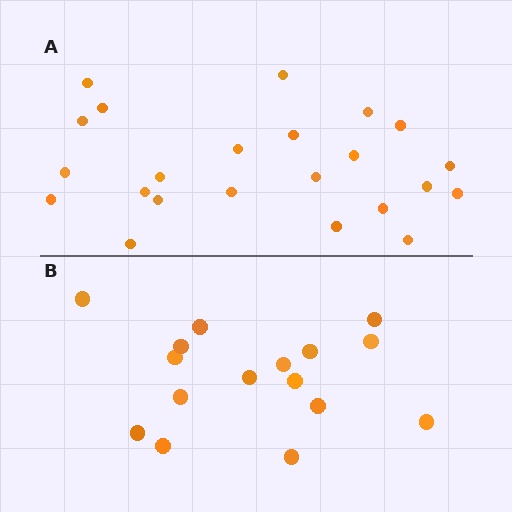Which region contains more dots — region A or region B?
Region A (the top region) has more dots.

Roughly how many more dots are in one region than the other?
Region A has roughly 8 or so more dots than region B.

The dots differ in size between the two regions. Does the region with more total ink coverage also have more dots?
No. Region B has more total ink coverage because its dots are larger, but region A actually contains more individual dots. Total area can be misleading — the number of items is what matters here.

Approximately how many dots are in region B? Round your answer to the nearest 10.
About 20 dots. (The exact count is 16, which rounds to 20.)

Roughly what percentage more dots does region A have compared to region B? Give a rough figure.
About 45% more.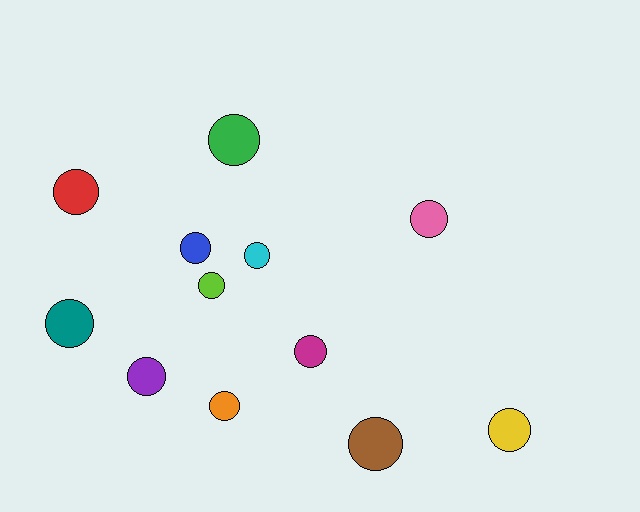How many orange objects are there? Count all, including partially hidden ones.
There is 1 orange object.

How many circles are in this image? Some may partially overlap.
There are 12 circles.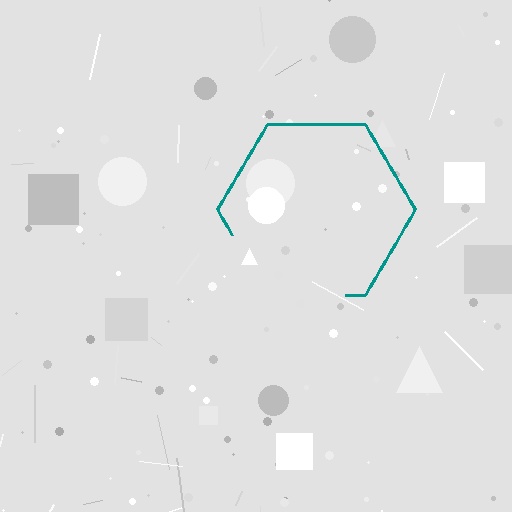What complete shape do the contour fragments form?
The contour fragments form a hexagon.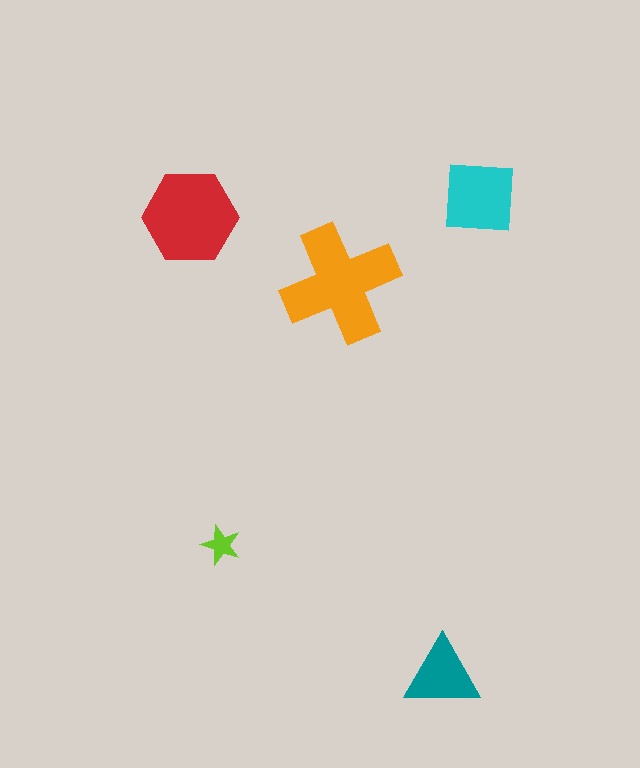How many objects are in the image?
There are 5 objects in the image.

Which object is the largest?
The orange cross.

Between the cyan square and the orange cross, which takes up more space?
The orange cross.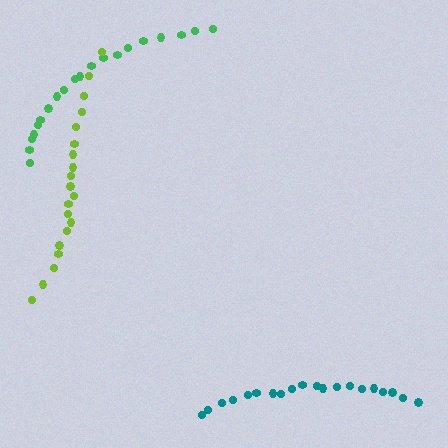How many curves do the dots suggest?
There are 3 distinct paths.